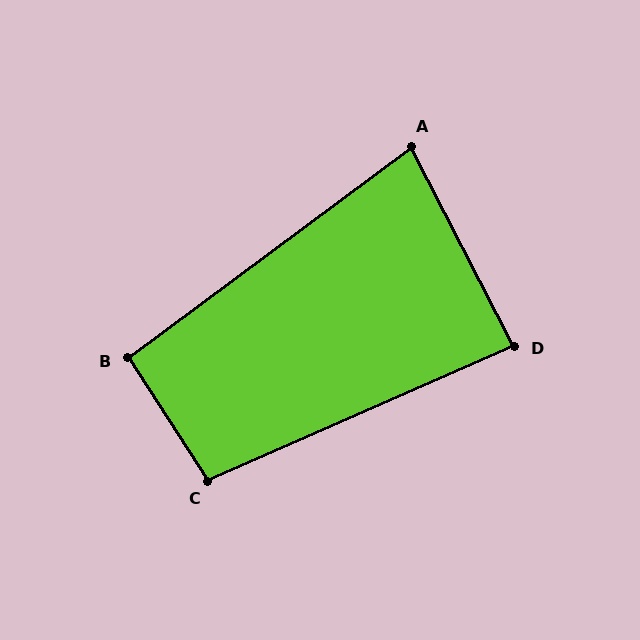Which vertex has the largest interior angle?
C, at approximately 99 degrees.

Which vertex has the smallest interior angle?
A, at approximately 81 degrees.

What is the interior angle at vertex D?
Approximately 86 degrees (approximately right).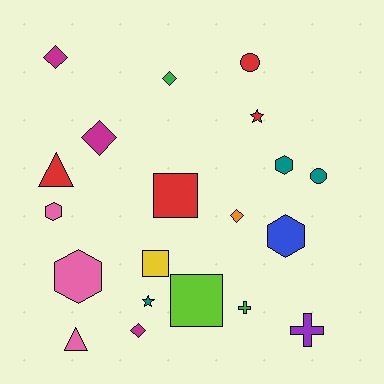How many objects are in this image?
There are 20 objects.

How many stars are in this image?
There are 2 stars.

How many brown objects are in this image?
There are no brown objects.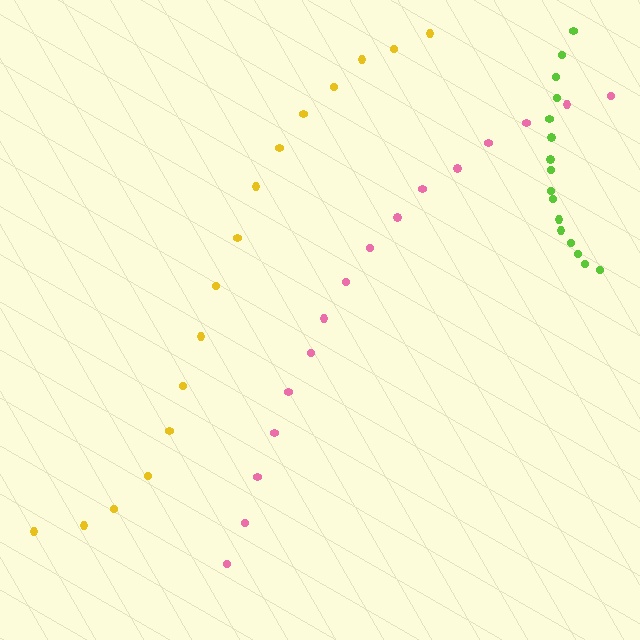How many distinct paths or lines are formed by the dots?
There are 3 distinct paths.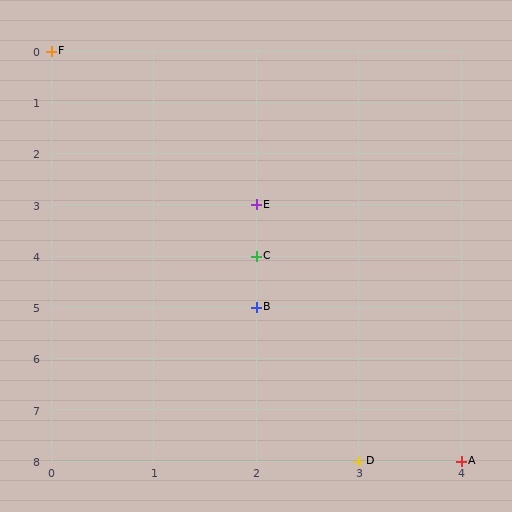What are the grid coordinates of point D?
Point D is at grid coordinates (3, 8).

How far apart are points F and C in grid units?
Points F and C are 2 columns and 4 rows apart (about 4.5 grid units diagonally).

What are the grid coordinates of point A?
Point A is at grid coordinates (4, 8).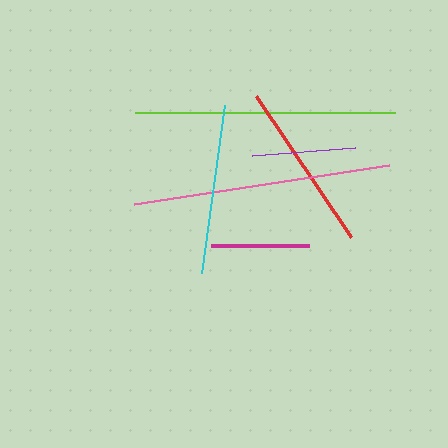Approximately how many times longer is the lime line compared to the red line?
The lime line is approximately 1.5 times the length of the red line.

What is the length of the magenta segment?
The magenta segment is approximately 97 pixels long.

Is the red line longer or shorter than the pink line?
The pink line is longer than the red line.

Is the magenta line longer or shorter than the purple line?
The purple line is longer than the magenta line.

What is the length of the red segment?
The red segment is approximately 169 pixels long.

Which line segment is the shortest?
The magenta line is the shortest at approximately 97 pixels.